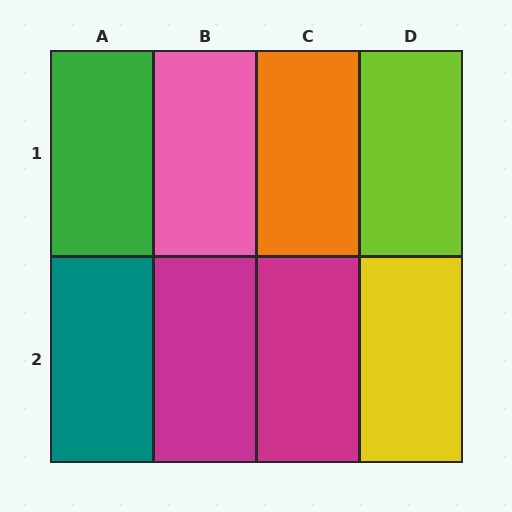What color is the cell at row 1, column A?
Green.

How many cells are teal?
1 cell is teal.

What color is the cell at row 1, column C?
Orange.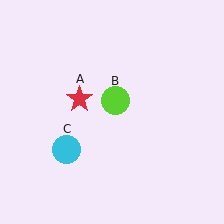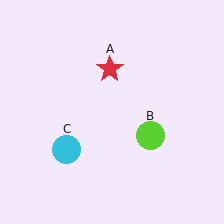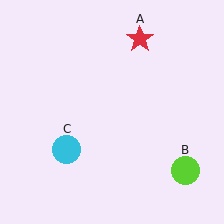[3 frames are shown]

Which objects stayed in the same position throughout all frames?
Cyan circle (object C) remained stationary.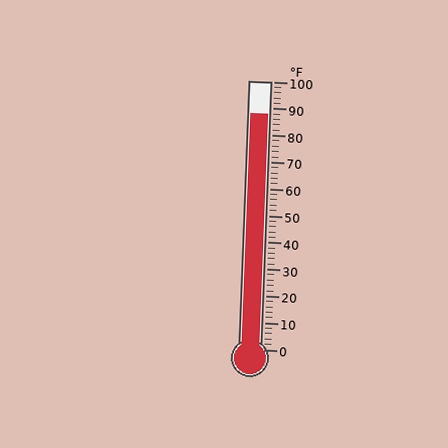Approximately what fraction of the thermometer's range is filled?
The thermometer is filled to approximately 90% of its range.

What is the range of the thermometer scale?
The thermometer scale ranges from 0°F to 100°F.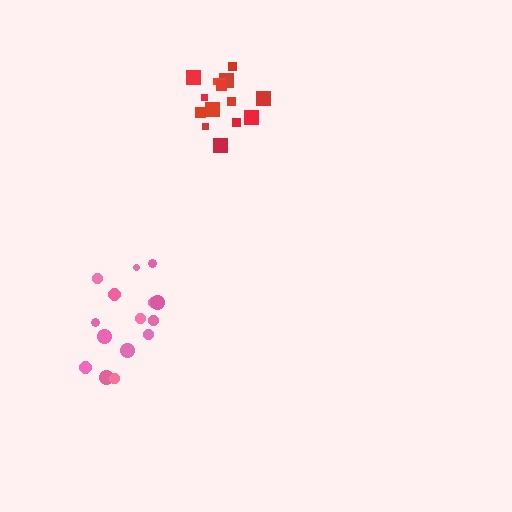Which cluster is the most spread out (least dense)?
Pink.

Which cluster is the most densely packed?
Red.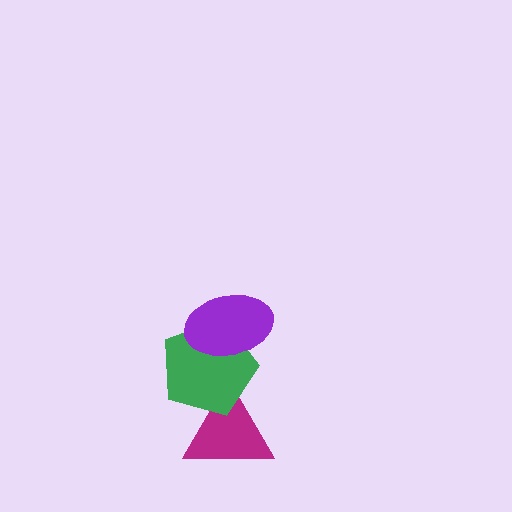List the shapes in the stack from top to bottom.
From top to bottom: the purple ellipse, the green pentagon, the magenta triangle.